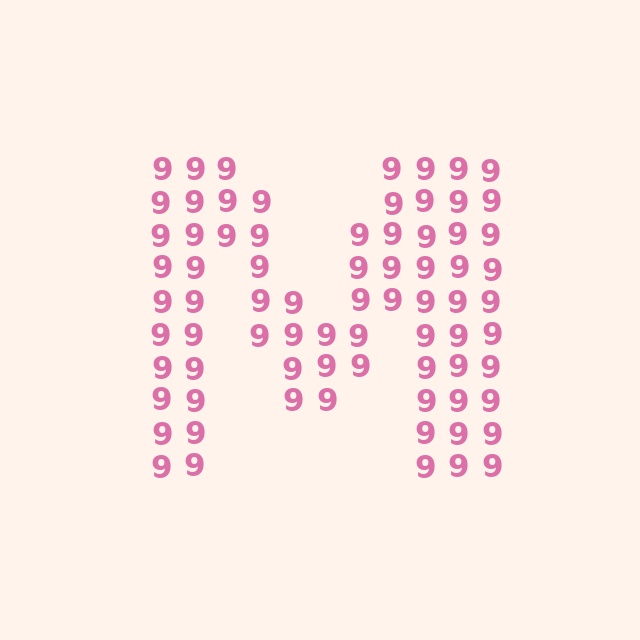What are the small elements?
The small elements are digit 9's.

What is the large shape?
The large shape is the letter M.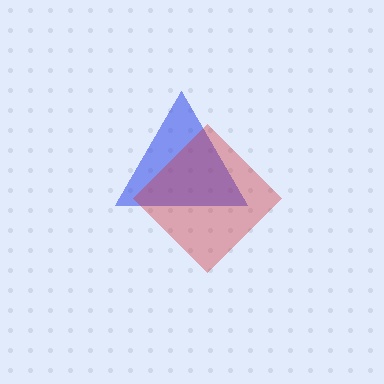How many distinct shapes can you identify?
There are 2 distinct shapes: a blue triangle, a red diamond.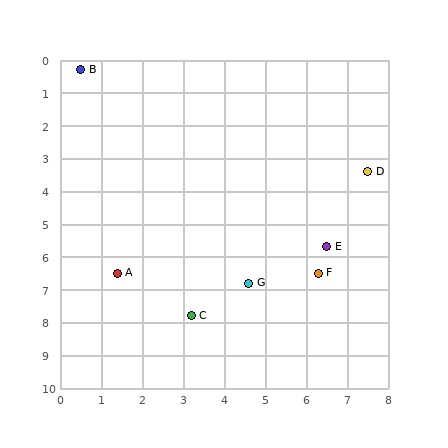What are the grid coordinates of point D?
Point D is at approximately (7.5, 3.4).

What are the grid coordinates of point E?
Point E is at approximately (6.5, 5.7).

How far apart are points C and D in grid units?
Points C and D are about 6.2 grid units apart.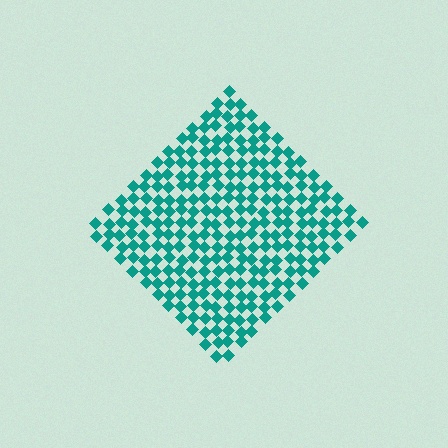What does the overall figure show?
The overall figure shows a diamond.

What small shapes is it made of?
It is made of small diamonds.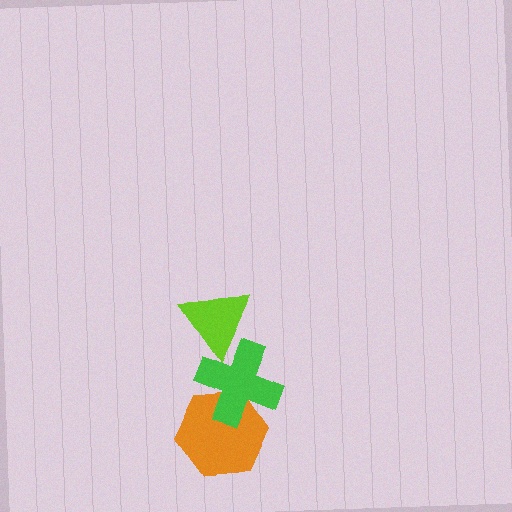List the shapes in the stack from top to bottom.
From top to bottom: the lime triangle, the green cross, the orange hexagon.